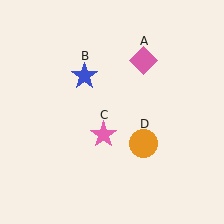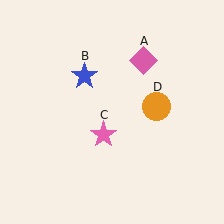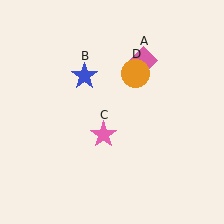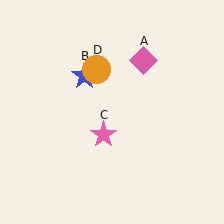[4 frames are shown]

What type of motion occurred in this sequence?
The orange circle (object D) rotated counterclockwise around the center of the scene.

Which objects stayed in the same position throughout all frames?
Pink diamond (object A) and blue star (object B) and pink star (object C) remained stationary.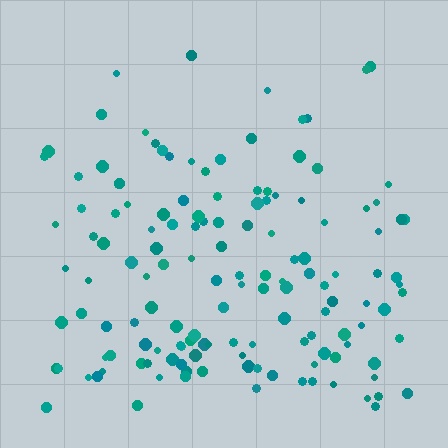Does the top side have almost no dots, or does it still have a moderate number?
Still a moderate number, just noticeably fewer than the bottom.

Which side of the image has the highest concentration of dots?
The bottom.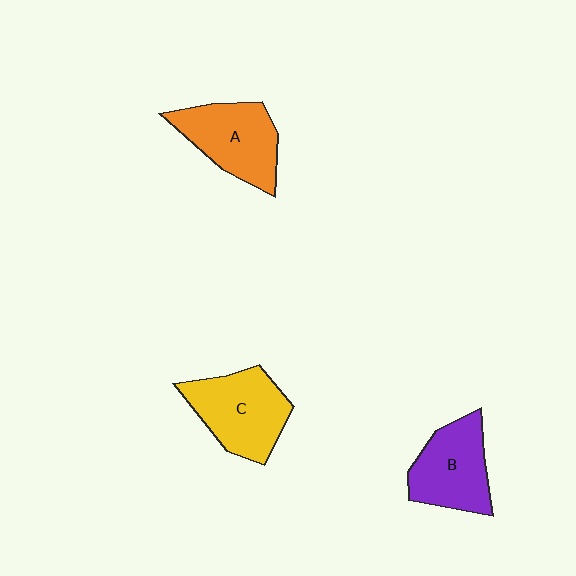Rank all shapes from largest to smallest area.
From largest to smallest: C (yellow), A (orange), B (purple).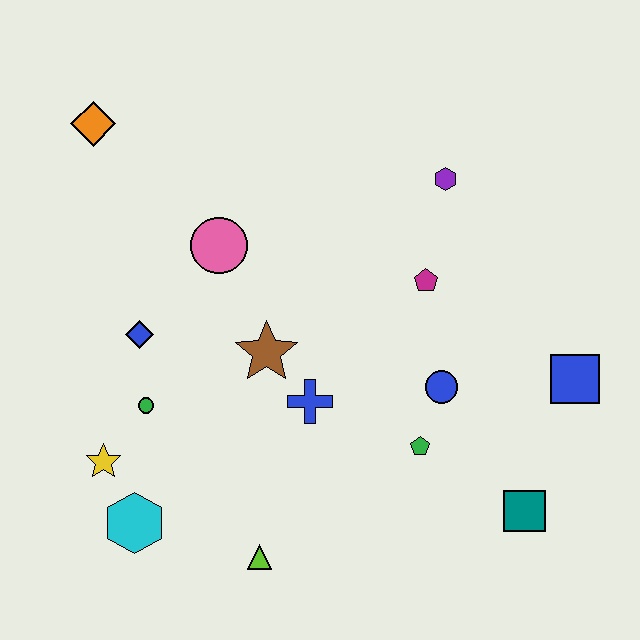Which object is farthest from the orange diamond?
The teal square is farthest from the orange diamond.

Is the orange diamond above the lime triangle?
Yes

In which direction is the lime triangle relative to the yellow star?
The lime triangle is to the right of the yellow star.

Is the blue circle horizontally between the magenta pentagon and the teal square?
Yes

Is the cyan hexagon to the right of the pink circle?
No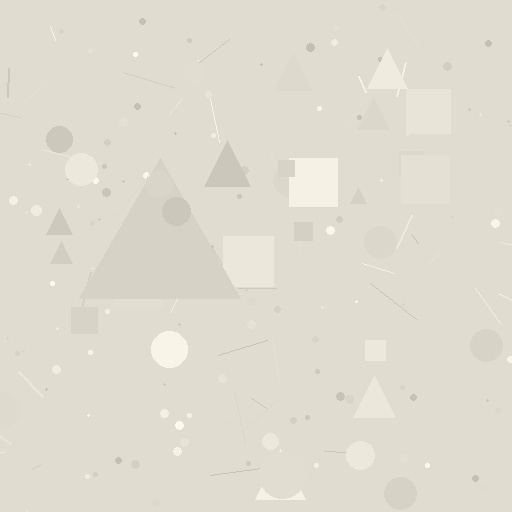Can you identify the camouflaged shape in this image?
The camouflaged shape is a triangle.